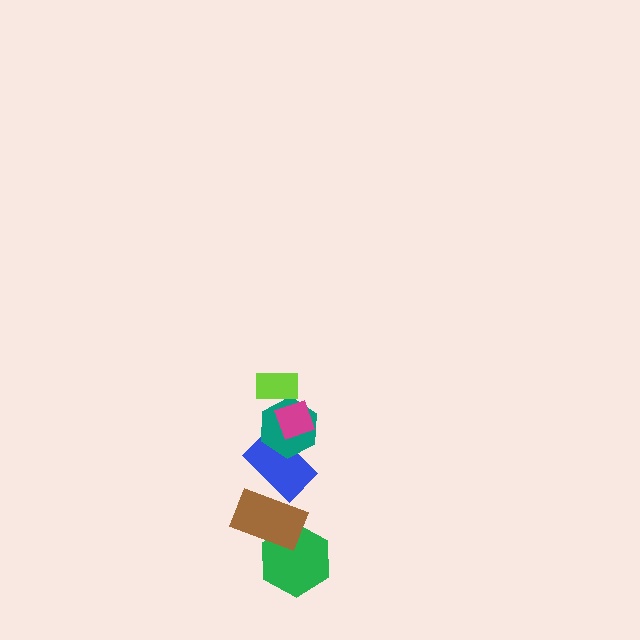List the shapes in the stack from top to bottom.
From top to bottom: the lime rectangle, the magenta diamond, the teal hexagon, the blue rectangle, the brown rectangle, the green hexagon.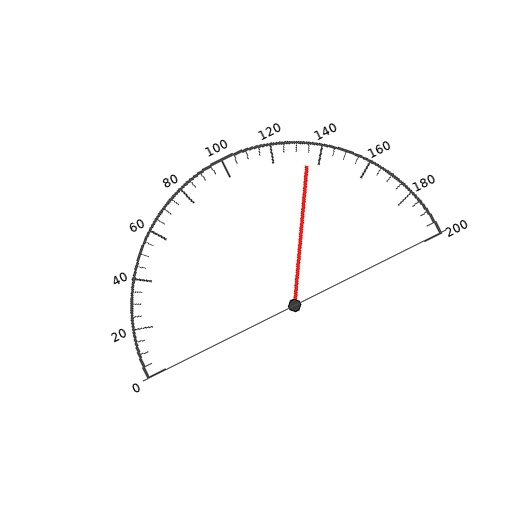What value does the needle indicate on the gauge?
The needle indicates approximately 135.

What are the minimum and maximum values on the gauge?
The gauge ranges from 0 to 200.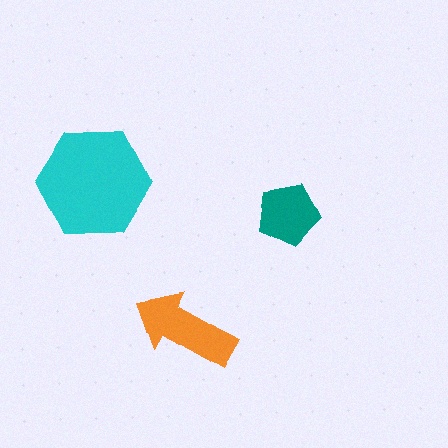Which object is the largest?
The cyan hexagon.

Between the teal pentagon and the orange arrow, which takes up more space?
The orange arrow.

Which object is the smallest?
The teal pentagon.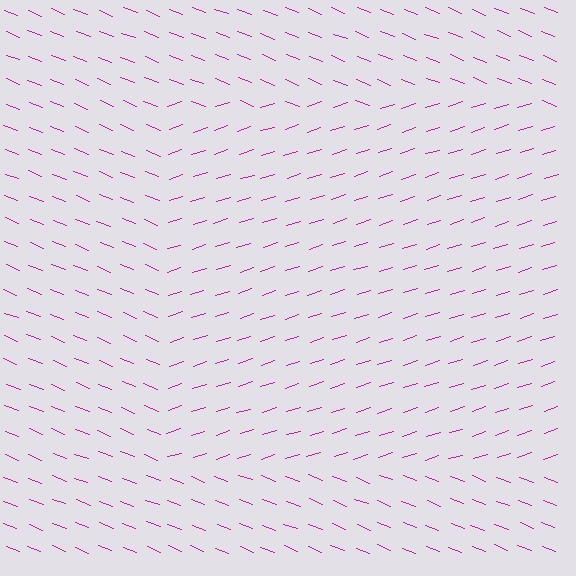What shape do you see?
I see a rectangle.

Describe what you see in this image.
The image is filled with small magenta line segments. A rectangle region in the image has lines oriented differently from the surrounding lines, creating a visible texture boundary.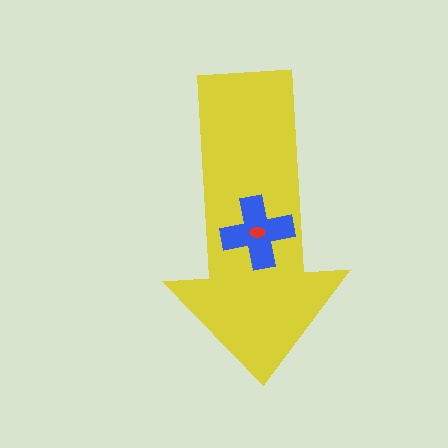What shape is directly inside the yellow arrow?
The blue cross.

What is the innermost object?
The red ellipse.